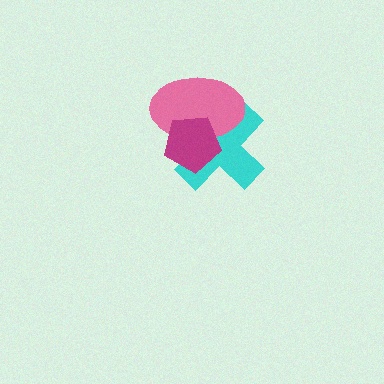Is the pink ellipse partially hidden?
Yes, it is partially covered by another shape.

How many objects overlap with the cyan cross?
2 objects overlap with the cyan cross.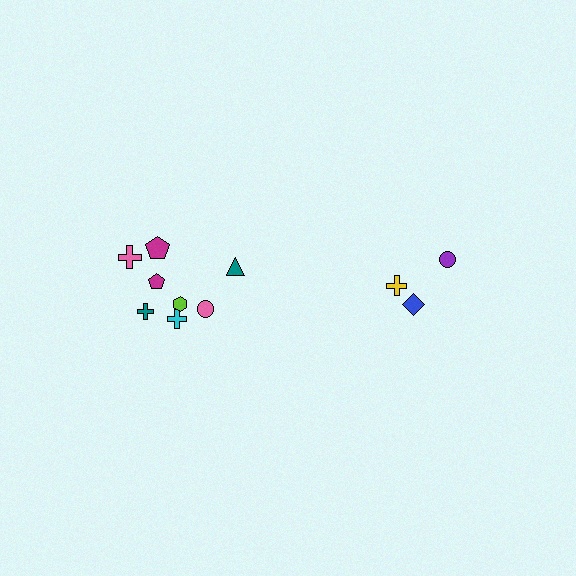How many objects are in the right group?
There are 3 objects.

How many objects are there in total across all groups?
There are 11 objects.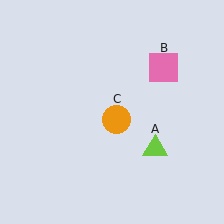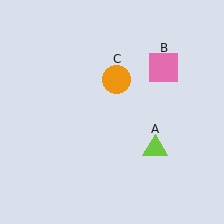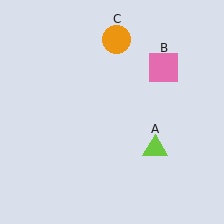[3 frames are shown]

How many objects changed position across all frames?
1 object changed position: orange circle (object C).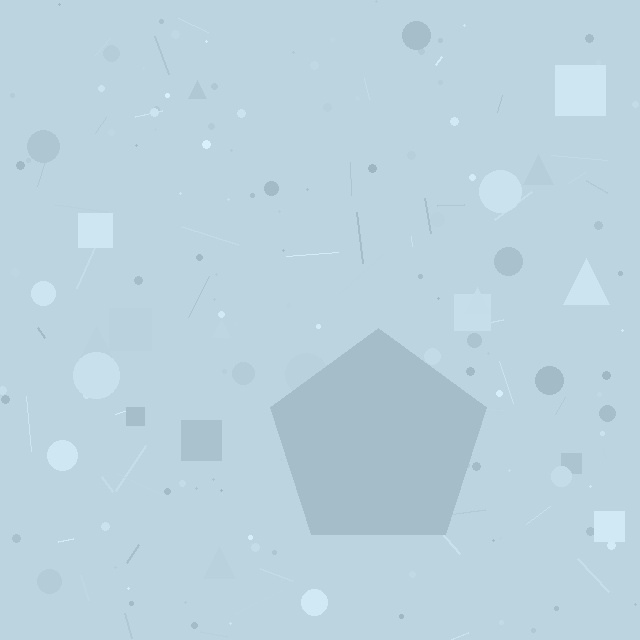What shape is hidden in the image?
A pentagon is hidden in the image.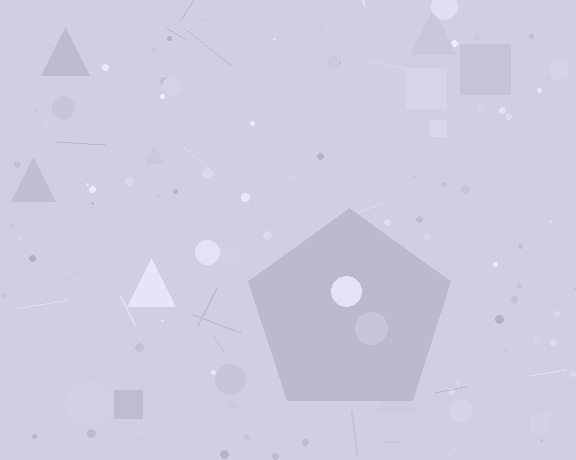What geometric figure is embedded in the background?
A pentagon is embedded in the background.